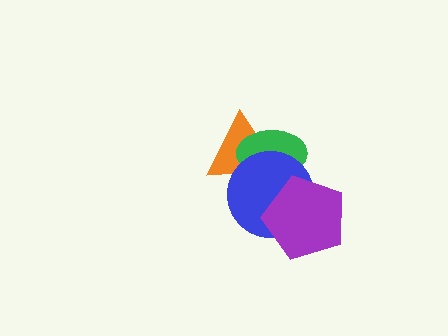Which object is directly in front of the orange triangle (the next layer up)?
The green ellipse is directly in front of the orange triangle.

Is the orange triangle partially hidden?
Yes, it is partially covered by another shape.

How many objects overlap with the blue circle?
3 objects overlap with the blue circle.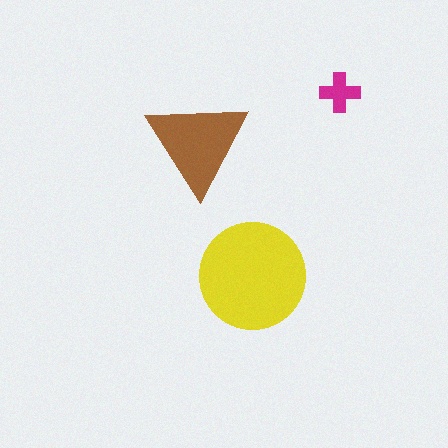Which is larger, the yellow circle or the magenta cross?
The yellow circle.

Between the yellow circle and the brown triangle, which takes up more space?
The yellow circle.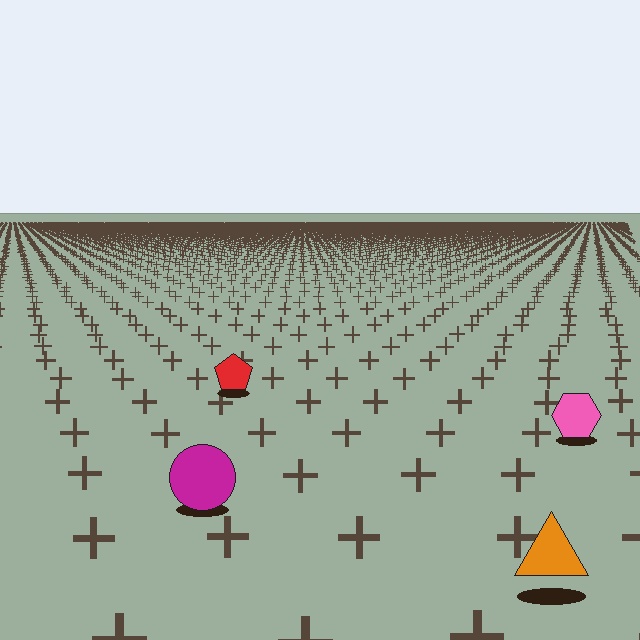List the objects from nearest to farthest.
From nearest to farthest: the orange triangle, the magenta circle, the pink hexagon, the red pentagon.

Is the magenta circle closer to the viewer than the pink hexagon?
Yes. The magenta circle is closer — you can tell from the texture gradient: the ground texture is coarser near it.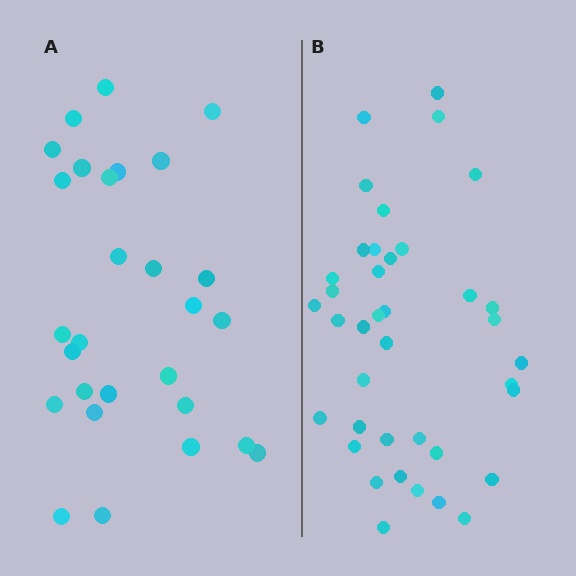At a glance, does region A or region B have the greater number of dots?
Region B (the right region) has more dots.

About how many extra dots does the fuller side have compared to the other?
Region B has roughly 12 or so more dots than region A.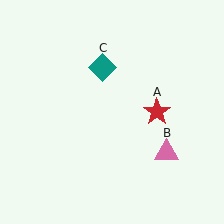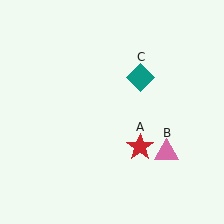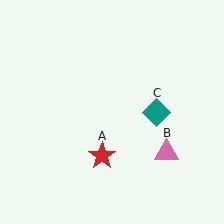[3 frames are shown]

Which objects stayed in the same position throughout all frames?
Pink triangle (object B) remained stationary.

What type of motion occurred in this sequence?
The red star (object A), teal diamond (object C) rotated clockwise around the center of the scene.